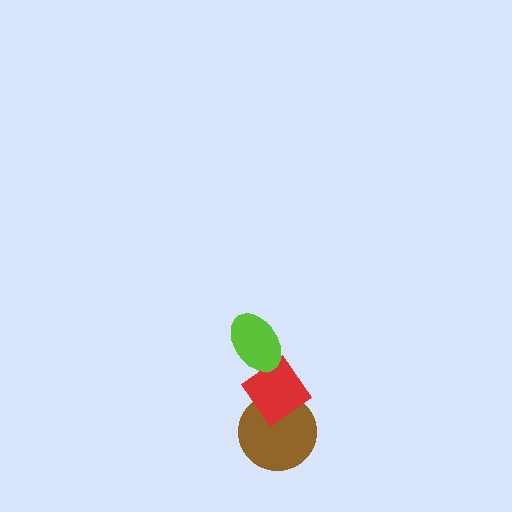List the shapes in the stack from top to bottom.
From top to bottom: the lime ellipse, the red diamond, the brown circle.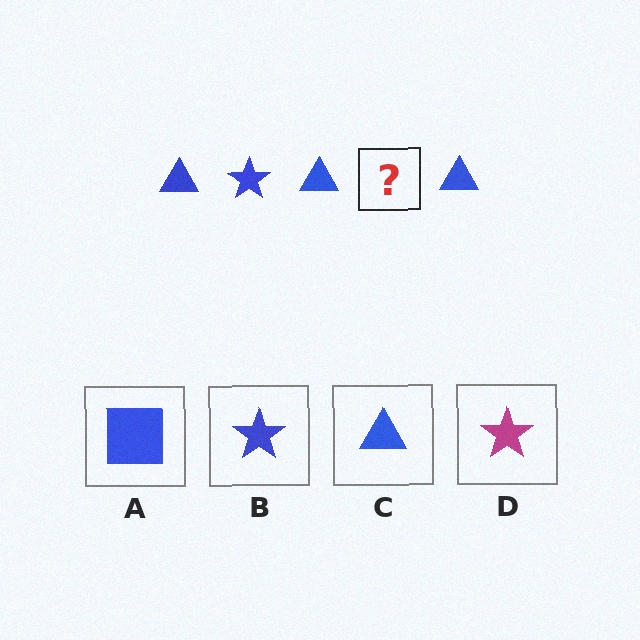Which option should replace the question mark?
Option B.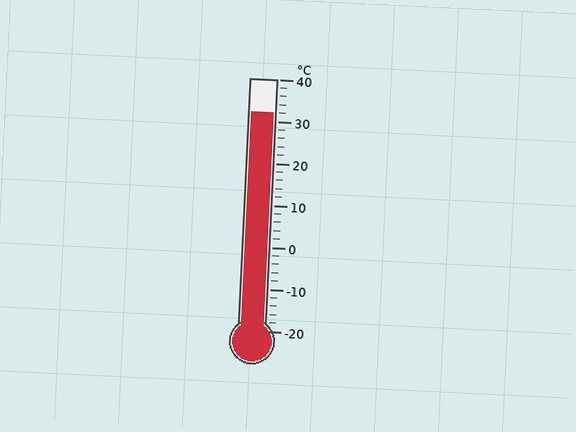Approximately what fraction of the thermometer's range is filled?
The thermometer is filled to approximately 85% of its range.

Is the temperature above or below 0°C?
The temperature is above 0°C.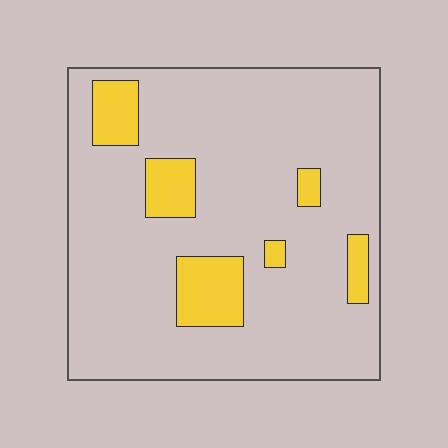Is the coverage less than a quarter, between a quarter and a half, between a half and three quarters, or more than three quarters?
Less than a quarter.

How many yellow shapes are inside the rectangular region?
6.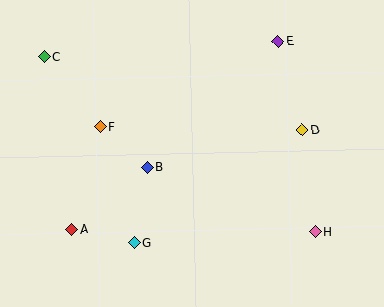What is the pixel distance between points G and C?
The distance between G and C is 207 pixels.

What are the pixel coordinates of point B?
Point B is at (147, 167).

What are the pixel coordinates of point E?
Point E is at (278, 41).